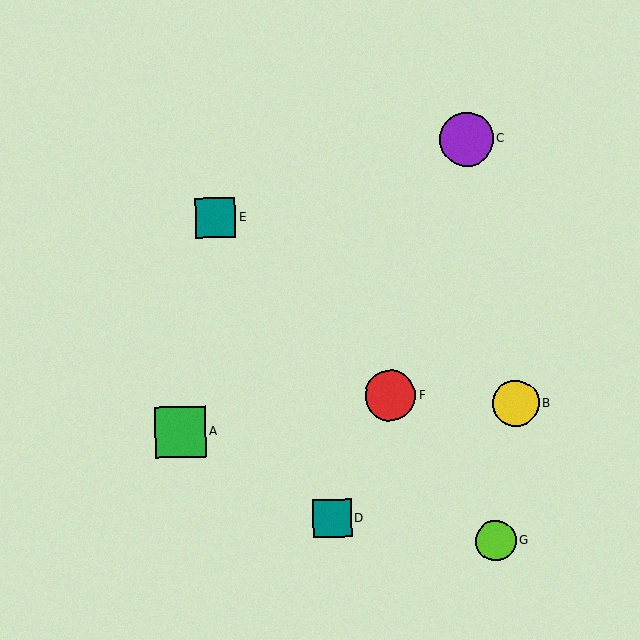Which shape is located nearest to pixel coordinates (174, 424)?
The green square (labeled A) at (180, 432) is nearest to that location.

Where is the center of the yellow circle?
The center of the yellow circle is at (516, 403).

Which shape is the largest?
The purple circle (labeled C) is the largest.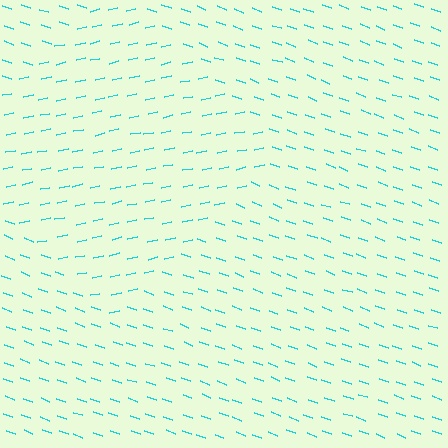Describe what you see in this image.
The image is filled with small cyan line segments. A diamond region in the image has lines oriented differently from the surrounding lines, creating a visible texture boundary.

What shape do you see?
I see a diamond.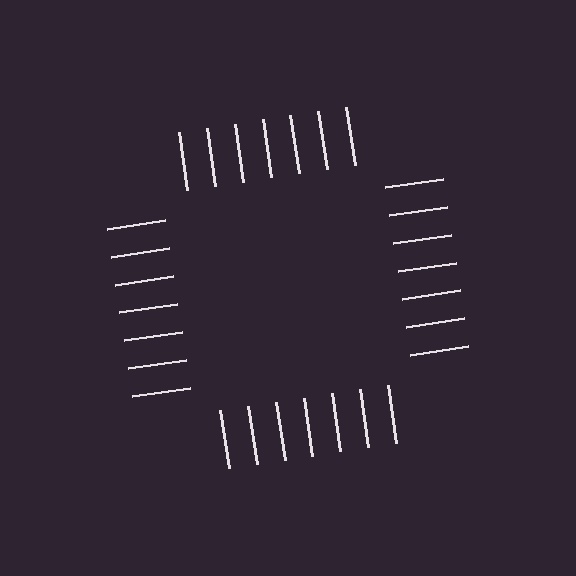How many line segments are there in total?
28 — 7 along each of the 4 edges.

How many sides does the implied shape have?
4 sides — the line-ends trace a square.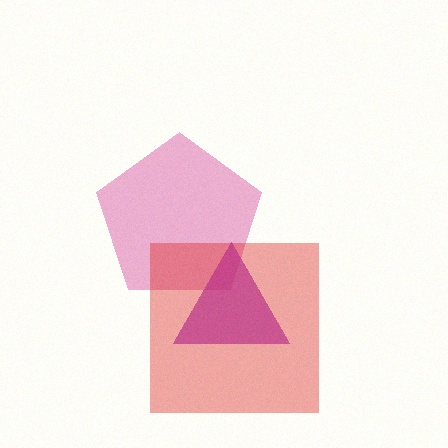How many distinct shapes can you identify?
There are 3 distinct shapes: a pink pentagon, a purple triangle, a red square.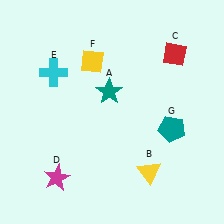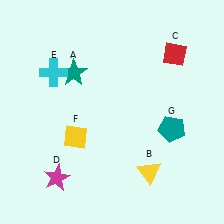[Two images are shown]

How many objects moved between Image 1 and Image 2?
2 objects moved between the two images.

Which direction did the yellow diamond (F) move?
The yellow diamond (F) moved down.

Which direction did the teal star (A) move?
The teal star (A) moved left.